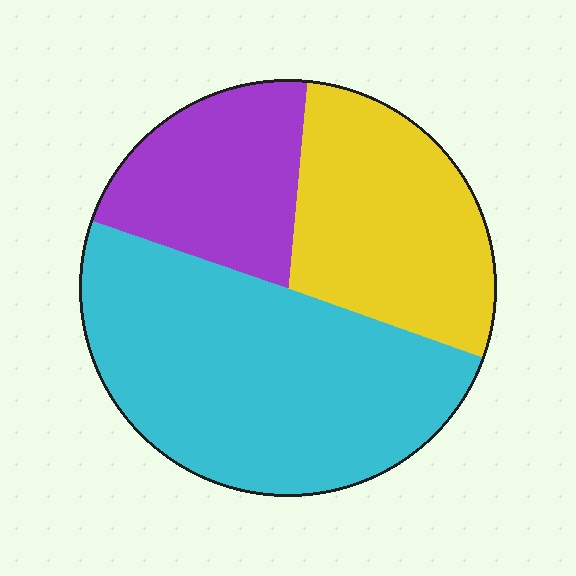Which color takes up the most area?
Cyan, at roughly 50%.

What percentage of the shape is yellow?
Yellow takes up about one quarter (1/4) of the shape.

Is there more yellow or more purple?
Yellow.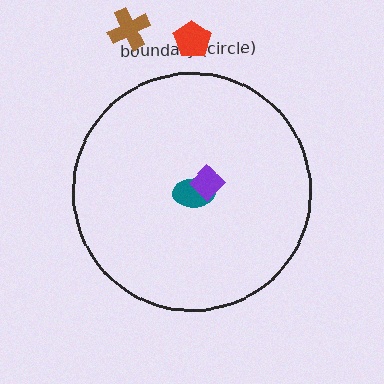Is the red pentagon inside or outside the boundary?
Outside.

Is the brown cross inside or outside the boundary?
Outside.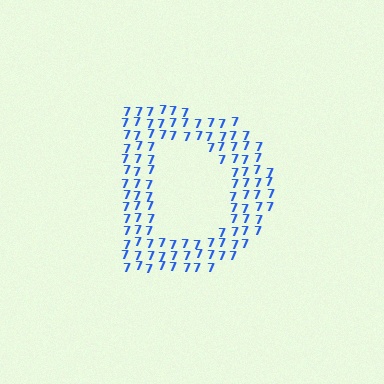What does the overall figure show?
The overall figure shows the letter D.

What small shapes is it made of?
It is made of small digit 7's.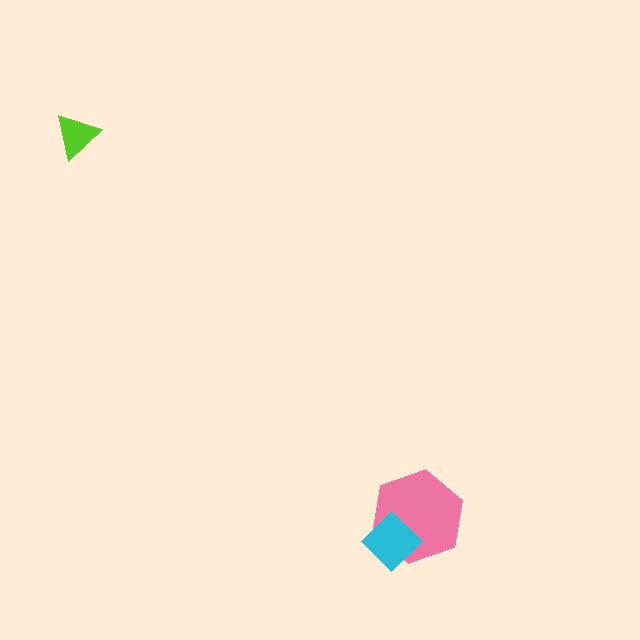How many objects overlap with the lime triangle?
0 objects overlap with the lime triangle.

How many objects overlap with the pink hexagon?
1 object overlaps with the pink hexagon.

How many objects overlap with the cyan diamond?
1 object overlaps with the cyan diamond.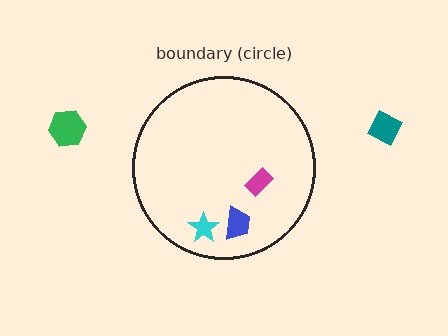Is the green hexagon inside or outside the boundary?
Outside.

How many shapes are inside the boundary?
3 inside, 2 outside.